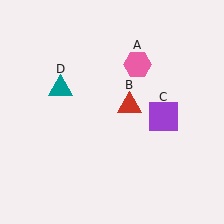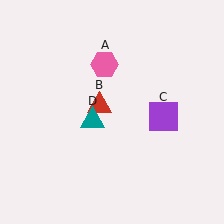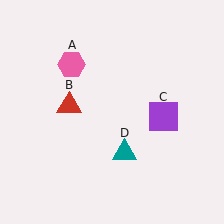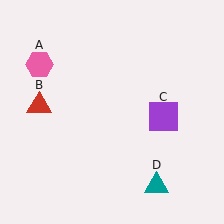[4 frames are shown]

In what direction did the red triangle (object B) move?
The red triangle (object B) moved left.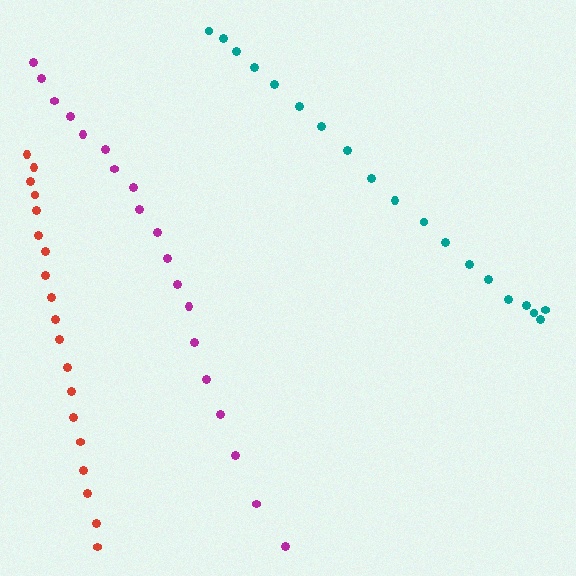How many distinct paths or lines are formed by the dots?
There are 3 distinct paths.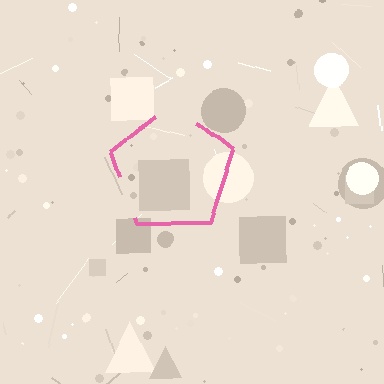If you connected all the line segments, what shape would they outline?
They would outline a pentagon.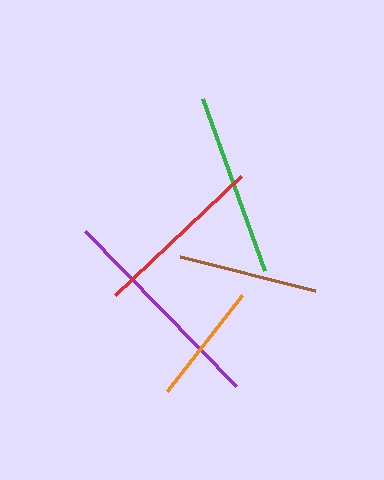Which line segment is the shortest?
The orange line is the shortest at approximately 122 pixels.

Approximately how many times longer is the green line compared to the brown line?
The green line is approximately 1.3 times the length of the brown line.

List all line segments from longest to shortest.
From longest to shortest: purple, green, red, brown, orange.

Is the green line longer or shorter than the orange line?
The green line is longer than the orange line.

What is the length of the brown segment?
The brown segment is approximately 139 pixels long.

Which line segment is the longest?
The purple line is the longest at approximately 216 pixels.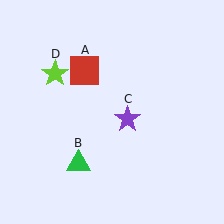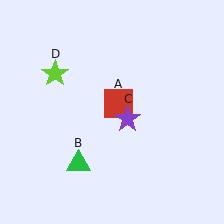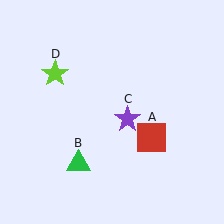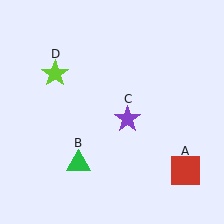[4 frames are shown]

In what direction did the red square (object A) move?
The red square (object A) moved down and to the right.